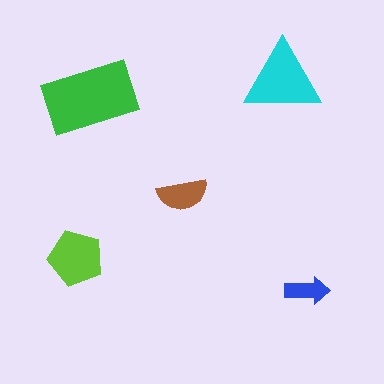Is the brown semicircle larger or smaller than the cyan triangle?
Smaller.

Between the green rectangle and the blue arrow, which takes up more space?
The green rectangle.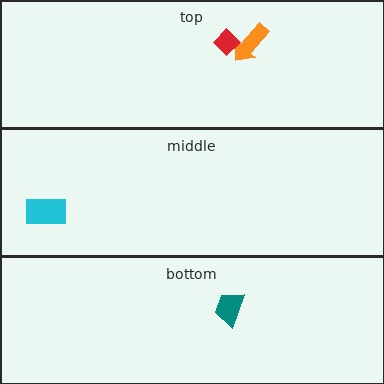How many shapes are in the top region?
2.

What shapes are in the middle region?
The cyan rectangle.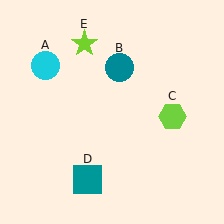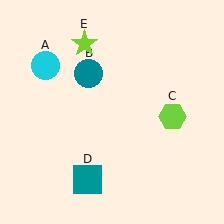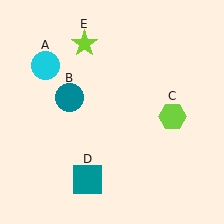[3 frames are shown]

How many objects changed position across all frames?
1 object changed position: teal circle (object B).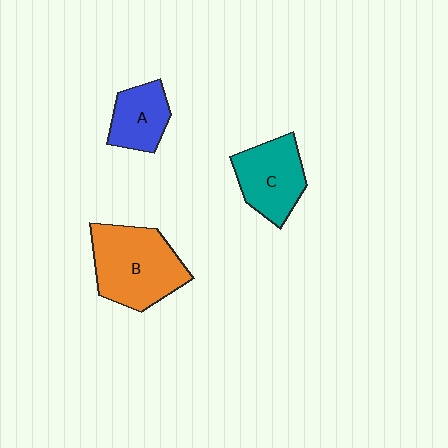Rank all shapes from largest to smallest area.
From largest to smallest: B (orange), C (teal), A (blue).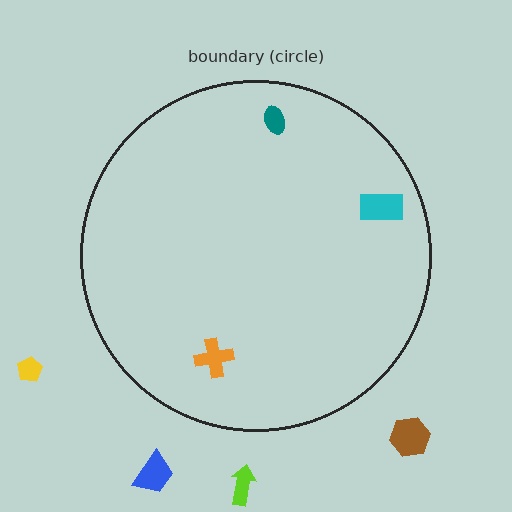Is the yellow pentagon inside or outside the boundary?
Outside.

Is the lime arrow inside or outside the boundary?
Outside.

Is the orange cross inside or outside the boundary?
Inside.